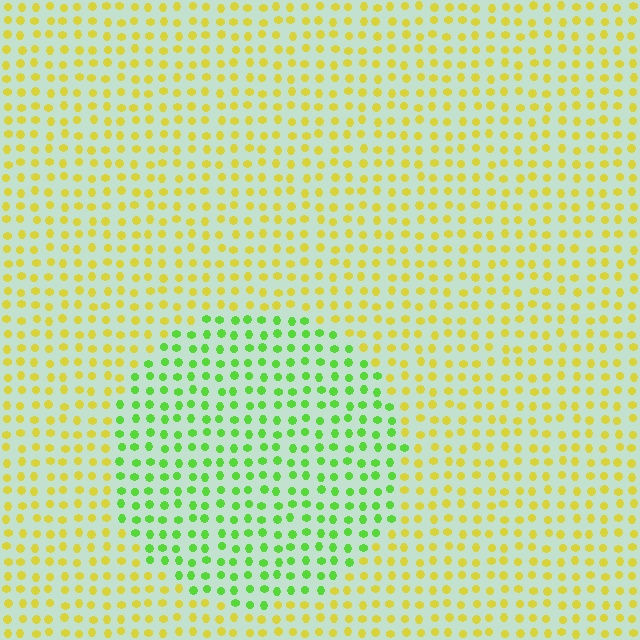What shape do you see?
I see a circle.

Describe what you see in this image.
The image is filled with small yellow elements in a uniform arrangement. A circle-shaped region is visible where the elements are tinted to a slightly different hue, forming a subtle color boundary.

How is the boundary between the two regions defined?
The boundary is defined purely by a slight shift in hue (about 51 degrees). Spacing, size, and orientation are identical on both sides.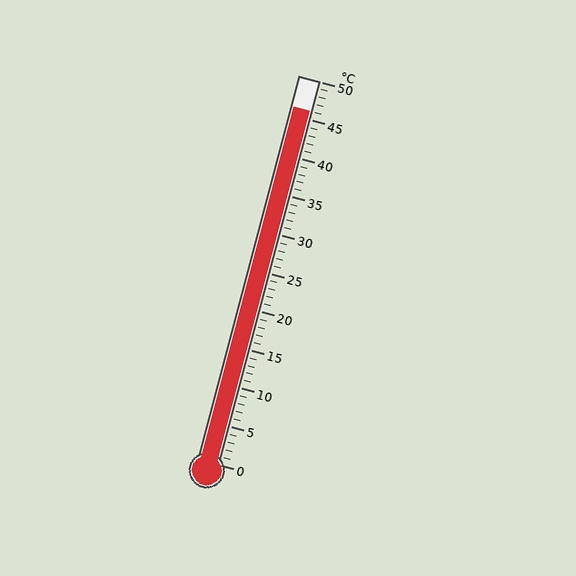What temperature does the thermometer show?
The thermometer shows approximately 46°C.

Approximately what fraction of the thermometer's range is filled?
The thermometer is filled to approximately 90% of its range.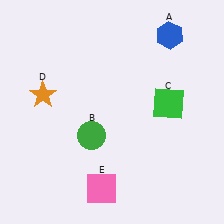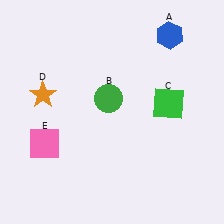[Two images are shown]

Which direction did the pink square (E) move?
The pink square (E) moved left.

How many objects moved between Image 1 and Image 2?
2 objects moved between the two images.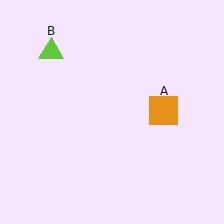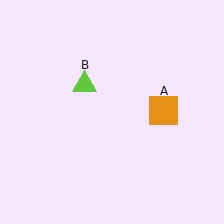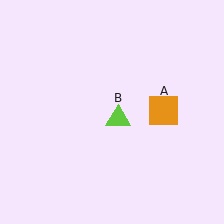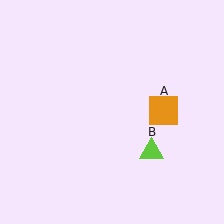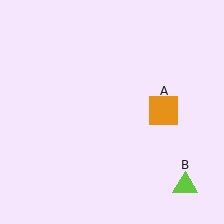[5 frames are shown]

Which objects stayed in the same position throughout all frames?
Orange square (object A) remained stationary.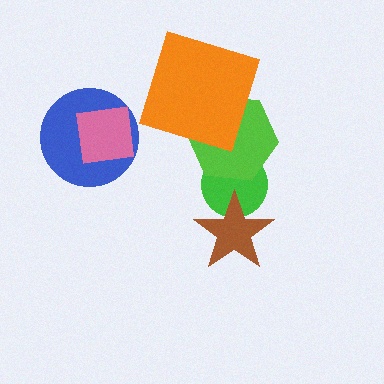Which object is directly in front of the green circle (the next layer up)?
The brown star is directly in front of the green circle.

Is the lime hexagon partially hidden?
Yes, it is partially covered by another shape.